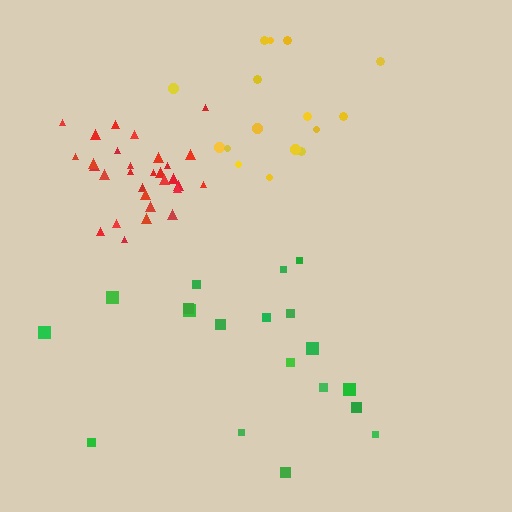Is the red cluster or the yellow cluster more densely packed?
Red.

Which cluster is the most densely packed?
Red.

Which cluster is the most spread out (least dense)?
Green.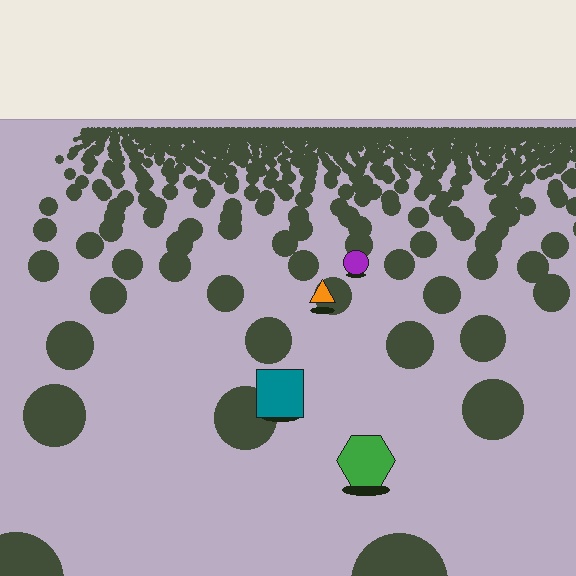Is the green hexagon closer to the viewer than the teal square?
Yes. The green hexagon is closer — you can tell from the texture gradient: the ground texture is coarser near it.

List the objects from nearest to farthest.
From nearest to farthest: the green hexagon, the teal square, the orange triangle, the purple circle.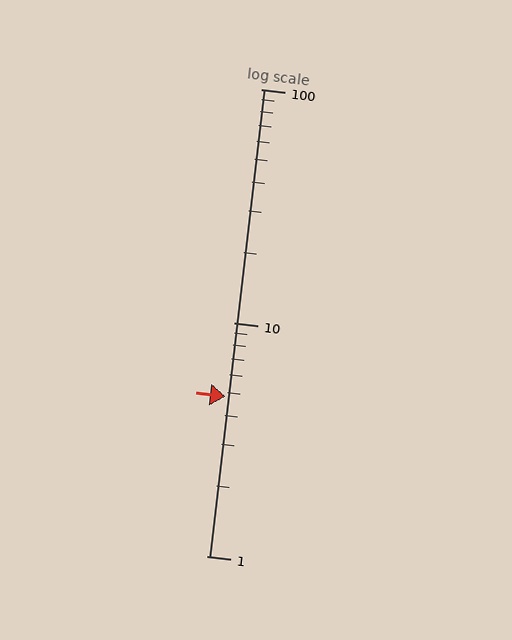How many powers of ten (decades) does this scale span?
The scale spans 2 decades, from 1 to 100.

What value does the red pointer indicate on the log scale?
The pointer indicates approximately 4.8.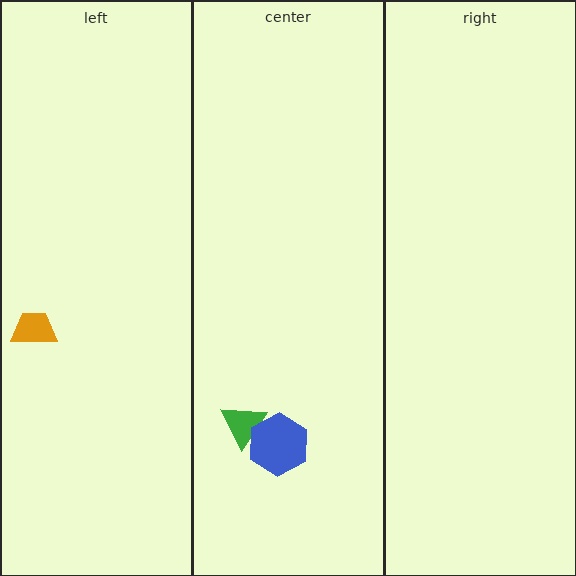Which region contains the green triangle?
The center region.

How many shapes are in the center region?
2.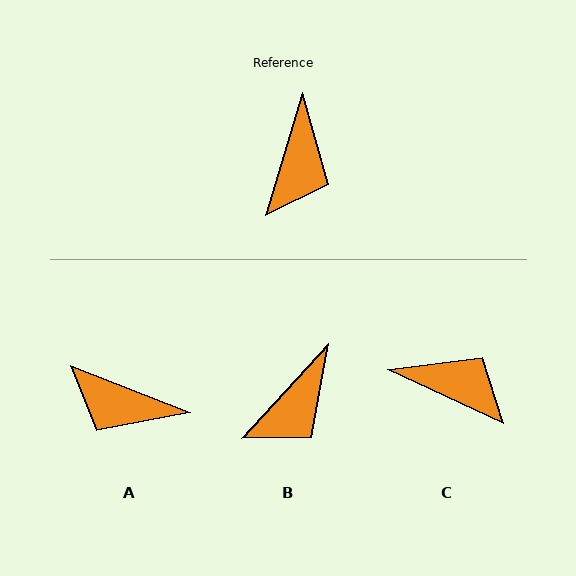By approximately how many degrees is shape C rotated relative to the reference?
Approximately 82 degrees counter-clockwise.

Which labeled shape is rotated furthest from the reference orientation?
A, about 94 degrees away.